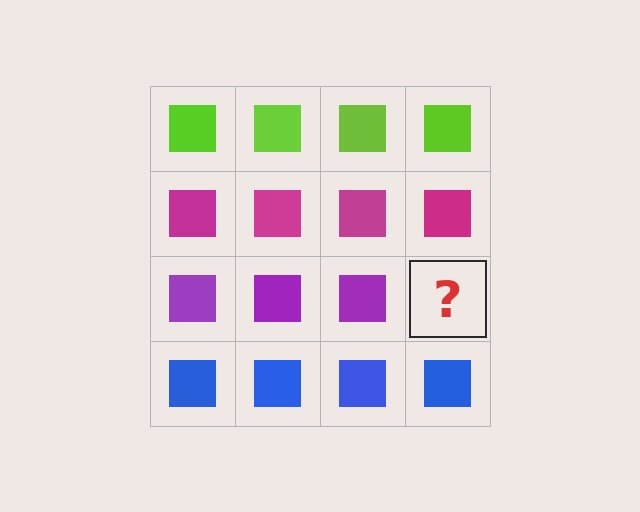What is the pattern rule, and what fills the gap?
The rule is that each row has a consistent color. The gap should be filled with a purple square.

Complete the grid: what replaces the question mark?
The question mark should be replaced with a purple square.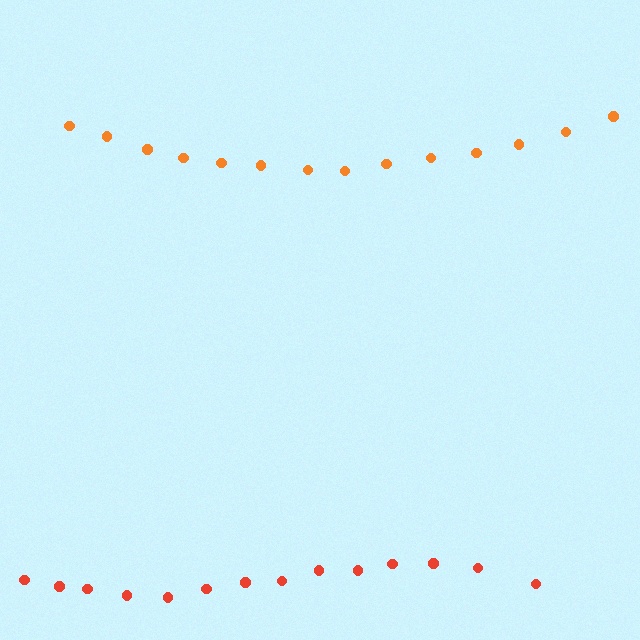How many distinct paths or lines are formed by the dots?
There are 2 distinct paths.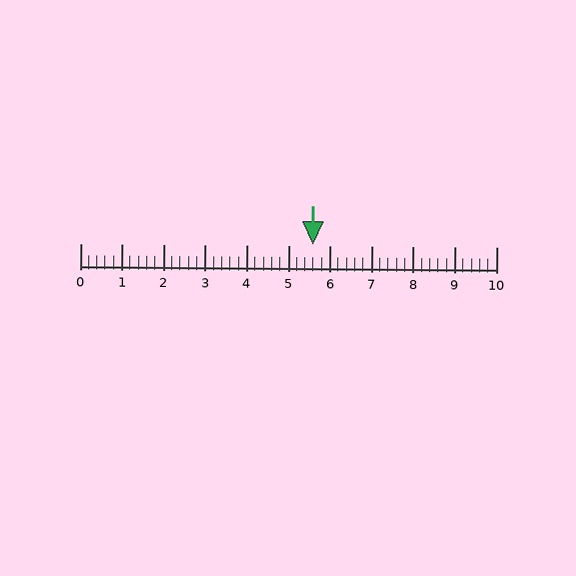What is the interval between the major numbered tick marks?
The major tick marks are spaced 1 units apart.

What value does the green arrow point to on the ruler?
The green arrow points to approximately 5.6.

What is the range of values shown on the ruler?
The ruler shows values from 0 to 10.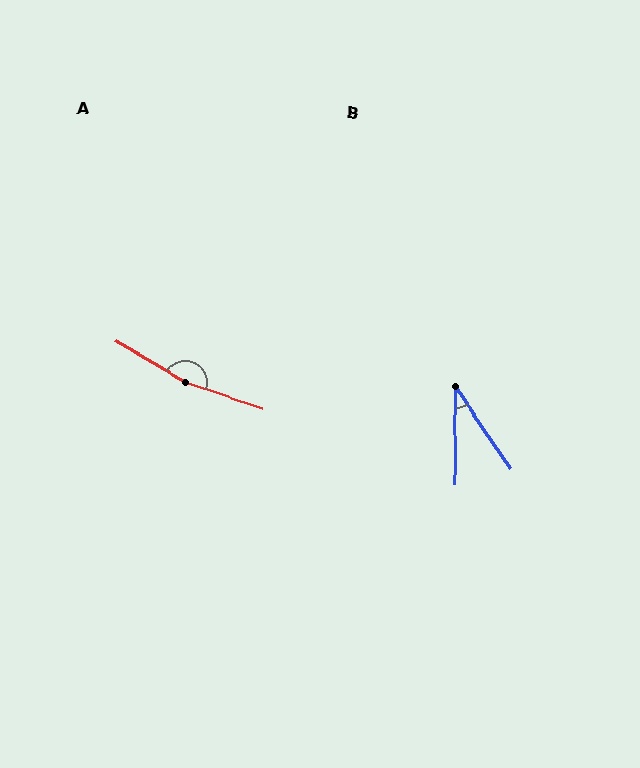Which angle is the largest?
A, at approximately 168 degrees.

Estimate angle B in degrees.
Approximately 34 degrees.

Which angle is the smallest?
B, at approximately 34 degrees.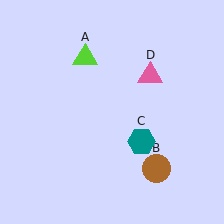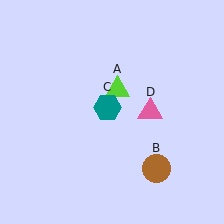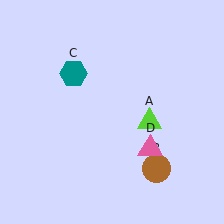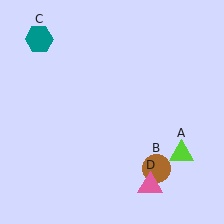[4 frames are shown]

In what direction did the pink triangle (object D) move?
The pink triangle (object D) moved down.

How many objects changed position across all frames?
3 objects changed position: lime triangle (object A), teal hexagon (object C), pink triangle (object D).